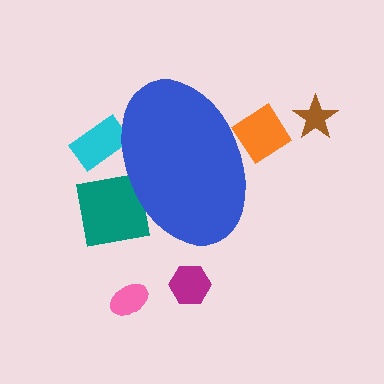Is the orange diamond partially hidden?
Yes, the orange diamond is partially hidden behind the blue ellipse.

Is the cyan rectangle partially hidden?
Yes, the cyan rectangle is partially hidden behind the blue ellipse.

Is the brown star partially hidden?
No, the brown star is fully visible.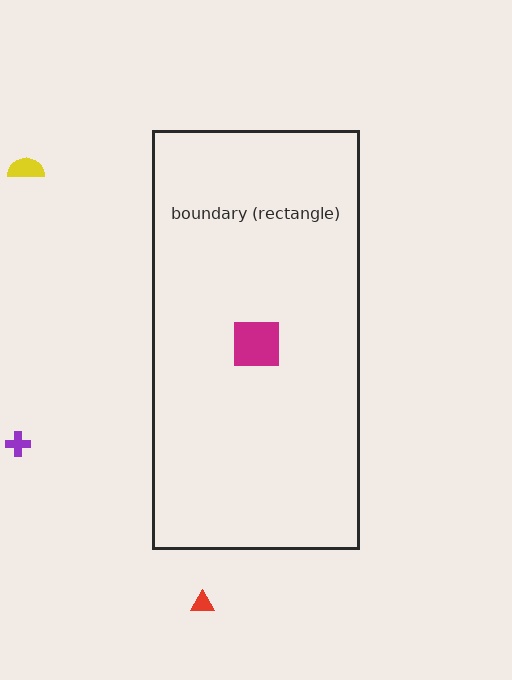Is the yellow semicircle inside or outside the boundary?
Outside.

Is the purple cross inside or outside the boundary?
Outside.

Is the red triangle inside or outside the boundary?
Outside.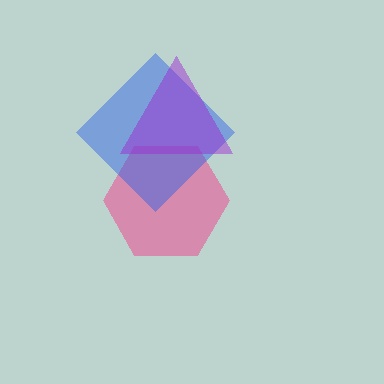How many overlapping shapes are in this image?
There are 3 overlapping shapes in the image.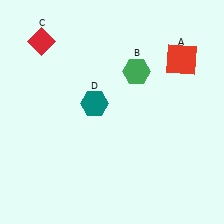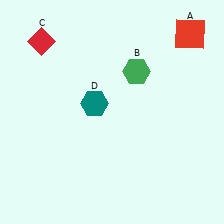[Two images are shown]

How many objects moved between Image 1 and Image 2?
1 object moved between the two images.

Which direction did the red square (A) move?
The red square (A) moved up.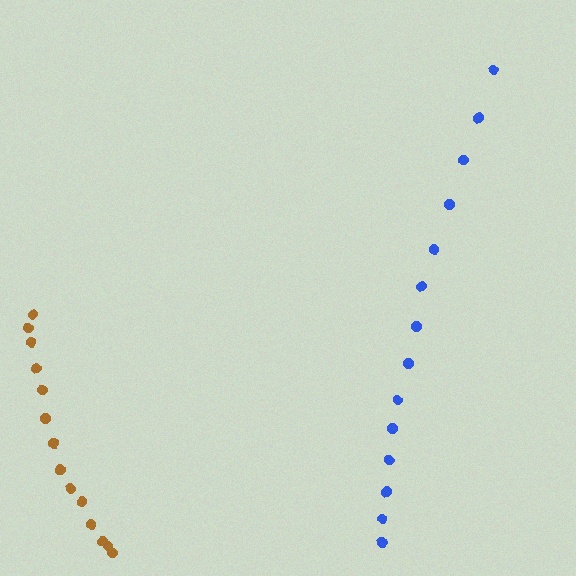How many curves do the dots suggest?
There are 2 distinct paths.